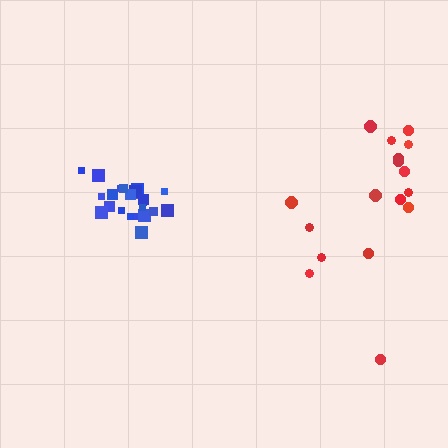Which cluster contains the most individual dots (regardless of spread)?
Blue (23).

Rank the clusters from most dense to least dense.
blue, red.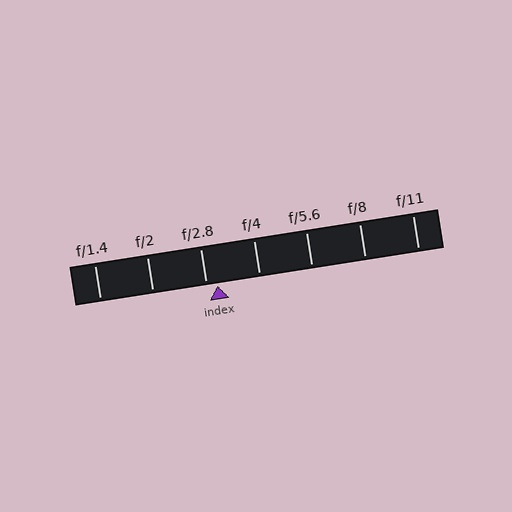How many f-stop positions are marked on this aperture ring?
There are 7 f-stop positions marked.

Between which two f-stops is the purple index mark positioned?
The index mark is between f/2.8 and f/4.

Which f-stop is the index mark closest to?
The index mark is closest to f/2.8.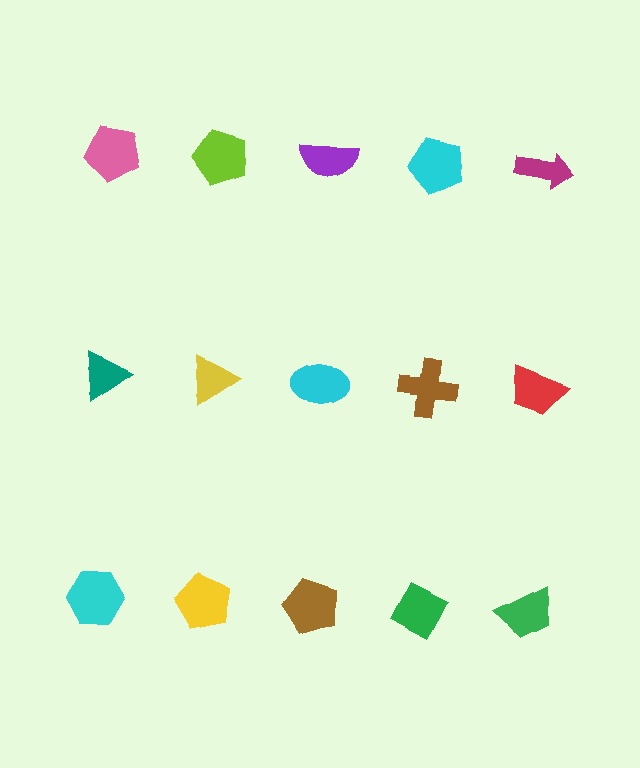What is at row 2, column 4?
A brown cross.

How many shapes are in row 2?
5 shapes.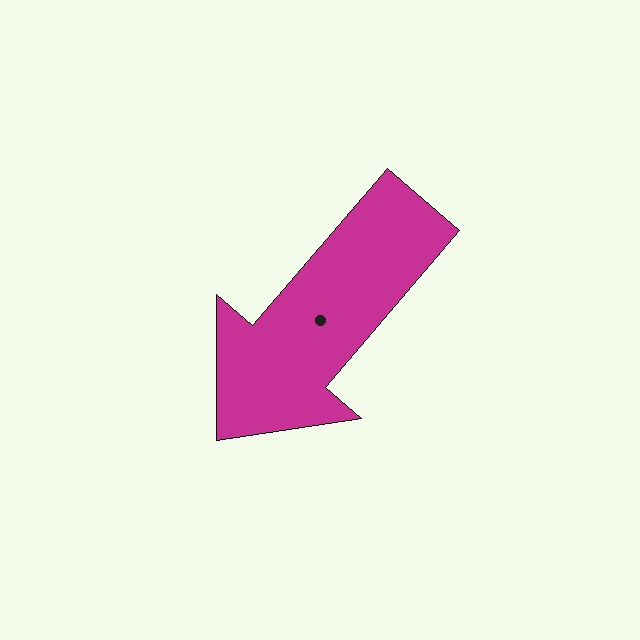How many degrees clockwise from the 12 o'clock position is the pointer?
Approximately 221 degrees.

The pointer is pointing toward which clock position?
Roughly 7 o'clock.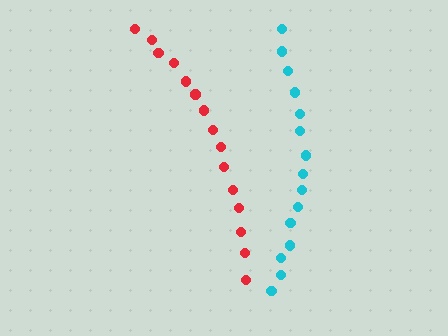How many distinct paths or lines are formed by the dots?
There are 2 distinct paths.